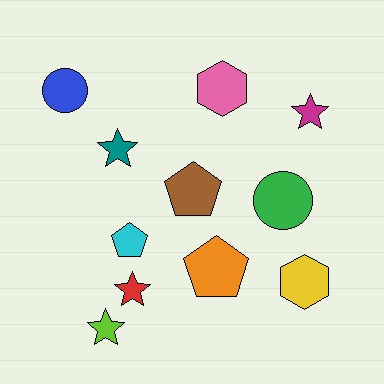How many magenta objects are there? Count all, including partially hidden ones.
There is 1 magenta object.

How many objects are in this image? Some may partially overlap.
There are 11 objects.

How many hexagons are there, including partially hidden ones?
There are 2 hexagons.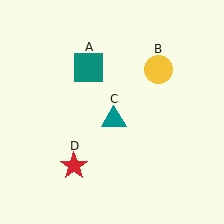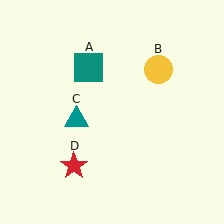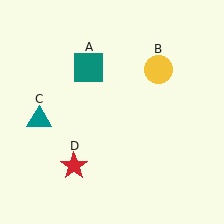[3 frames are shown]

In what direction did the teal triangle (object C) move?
The teal triangle (object C) moved left.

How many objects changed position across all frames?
1 object changed position: teal triangle (object C).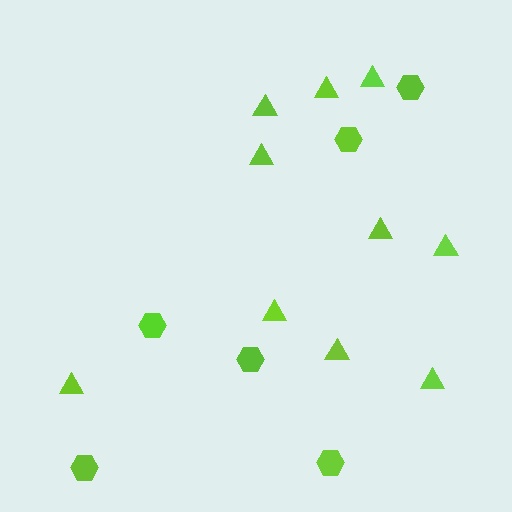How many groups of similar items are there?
There are 2 groups: one group of hexagons (6) and one group of triangles (10).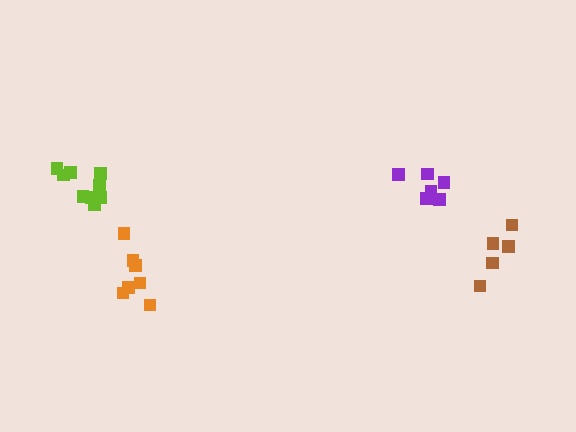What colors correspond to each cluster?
The clusters are colored: lime, orange, purple, brown.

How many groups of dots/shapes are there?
There are 4 groups.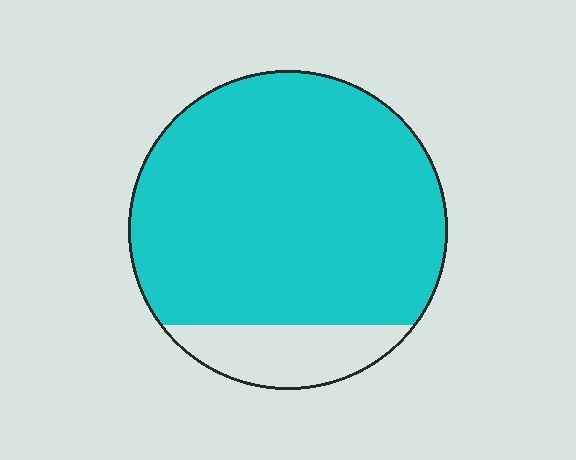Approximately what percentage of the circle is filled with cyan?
Approximately 85%.